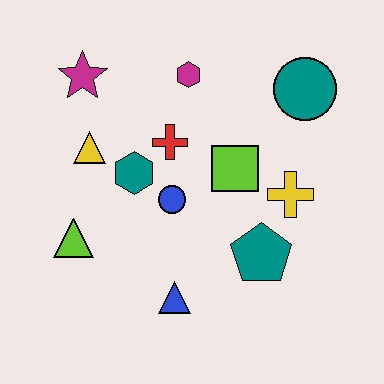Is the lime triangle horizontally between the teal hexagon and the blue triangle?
No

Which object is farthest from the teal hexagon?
The teal circle is farthest from the teal hexagon.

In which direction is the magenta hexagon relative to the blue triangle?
The magenta hexagon is above the blue triangle.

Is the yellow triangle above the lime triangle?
Yes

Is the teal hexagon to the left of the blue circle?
Yes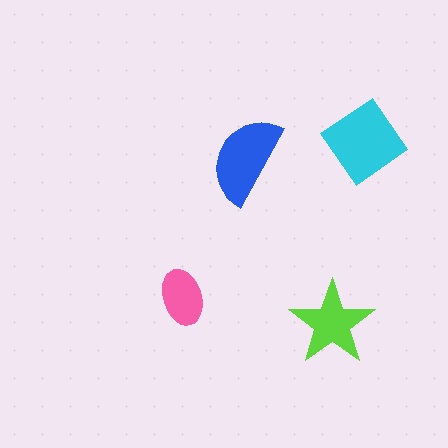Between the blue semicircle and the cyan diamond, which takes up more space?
The cyan diamond.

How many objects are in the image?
There are 4 objects in the image.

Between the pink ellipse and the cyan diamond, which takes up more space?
The cyan diamond.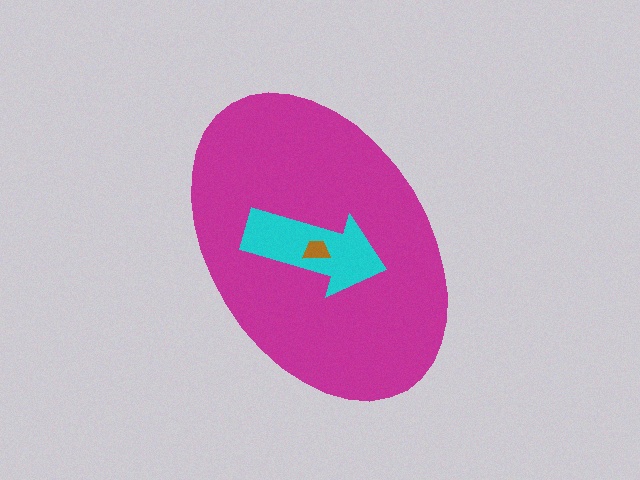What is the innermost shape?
The brown trapezoid.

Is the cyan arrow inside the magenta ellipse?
Yes.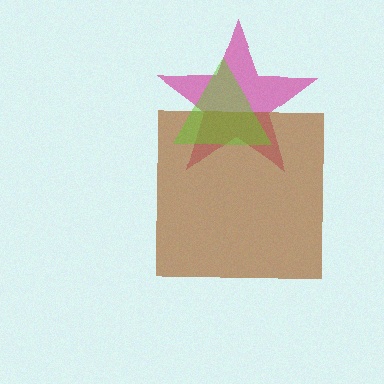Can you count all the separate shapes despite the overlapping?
Yes, there are 3 separate shapes.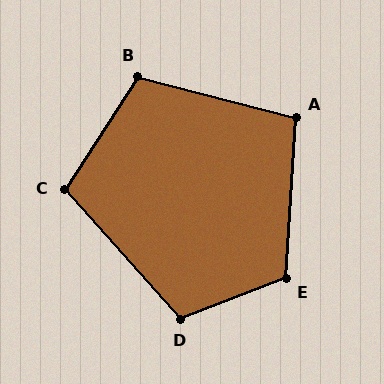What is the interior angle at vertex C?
Approximately 105 degrees (obtuse).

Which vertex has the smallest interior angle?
A, at approximately 101 degrees.